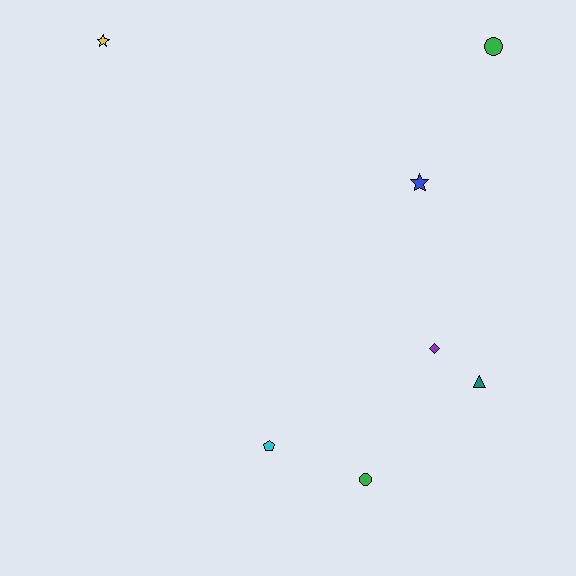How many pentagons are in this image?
There is 1 pentagon.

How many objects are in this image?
There are 7 objects.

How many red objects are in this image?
There are no red objects.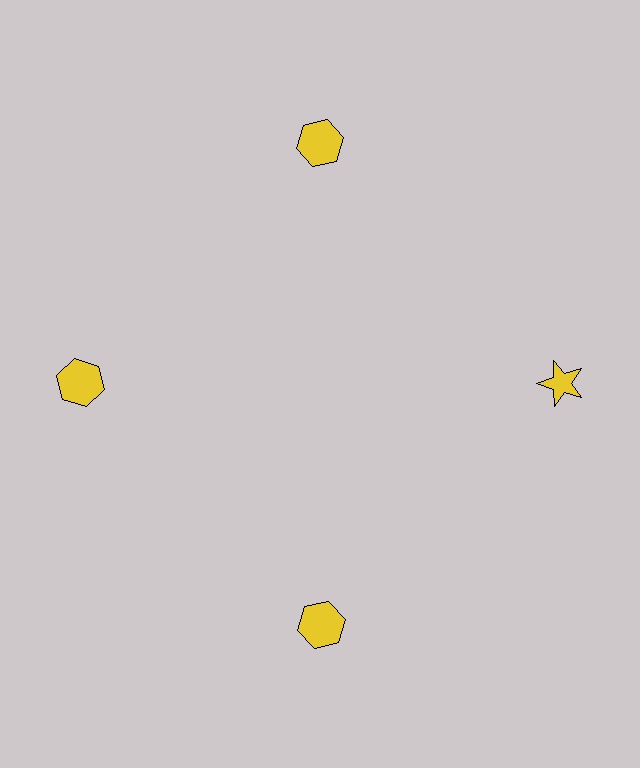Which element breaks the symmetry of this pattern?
The yellow star at roughly the 3 o'clock position breaks the symmetry. All other shapes are yellow hexagons.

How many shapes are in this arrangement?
There are 4 shapes arranged in a ring pattern.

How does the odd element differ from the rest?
It has a different shape: star instead of hexagon.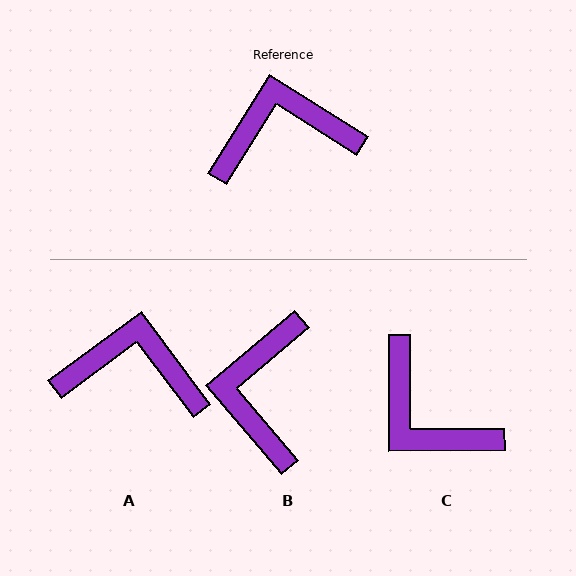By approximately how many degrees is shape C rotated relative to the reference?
Approximately 122 degrees counter-clockwise.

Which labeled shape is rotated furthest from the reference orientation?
C, about 122 degrees away.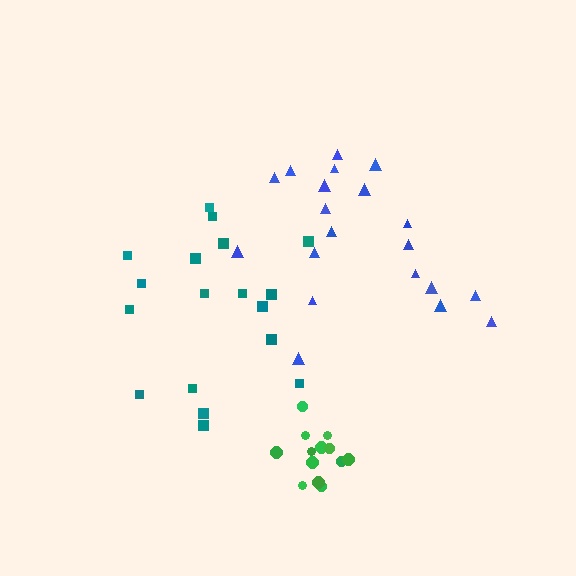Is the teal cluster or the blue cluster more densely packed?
Teal.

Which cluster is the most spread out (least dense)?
Blue.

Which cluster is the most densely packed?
Green.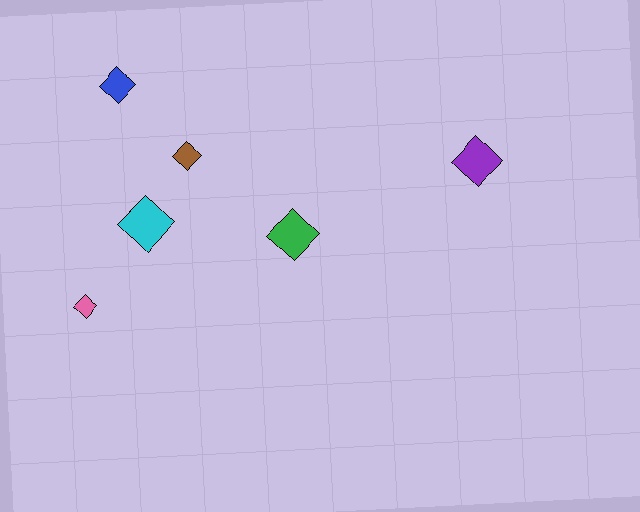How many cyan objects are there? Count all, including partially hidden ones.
There is 1 cyan object.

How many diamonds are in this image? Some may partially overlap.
There are 6 diamonds.